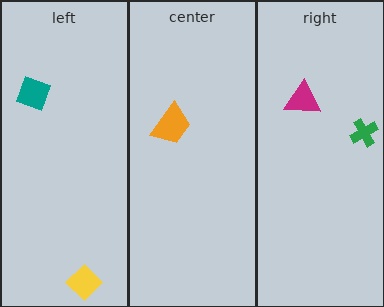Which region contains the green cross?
The right region.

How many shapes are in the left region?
2.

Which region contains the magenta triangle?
The right region.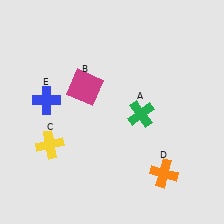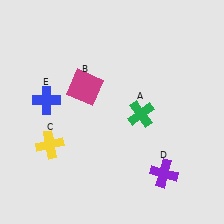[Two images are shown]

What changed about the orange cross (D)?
In Image 1, D is orange. In Image 2, it changed to purple.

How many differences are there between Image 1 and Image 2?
There is 1 difference between the two images.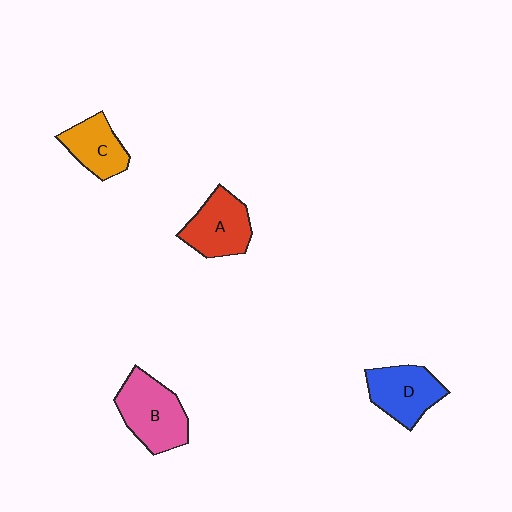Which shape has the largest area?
Shape B (pink).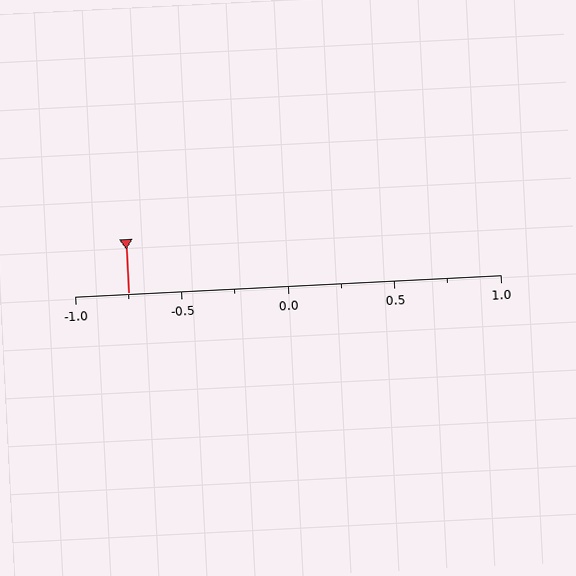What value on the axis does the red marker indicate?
The marker indicates approximately -0.75.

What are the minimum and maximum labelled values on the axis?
The axis runs from -1.0 to 1.0.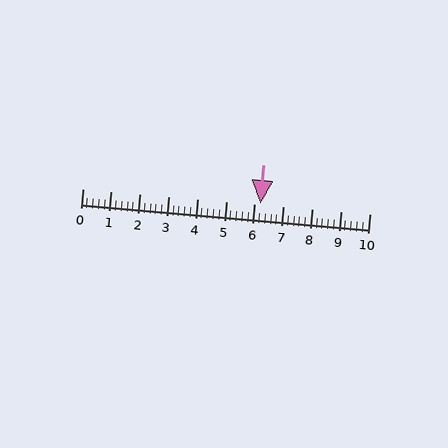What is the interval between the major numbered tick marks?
The major tick marks are spaced 1 units apart.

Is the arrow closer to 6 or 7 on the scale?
The arrow is closer to 6.